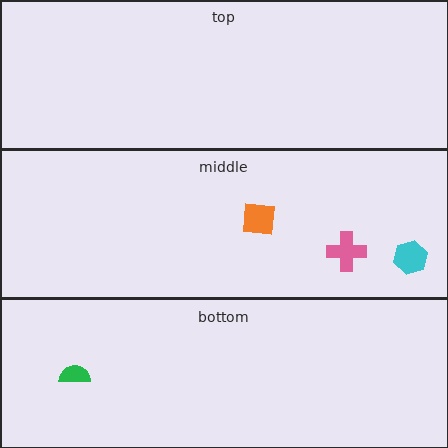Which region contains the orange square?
The middle region.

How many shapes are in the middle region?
3.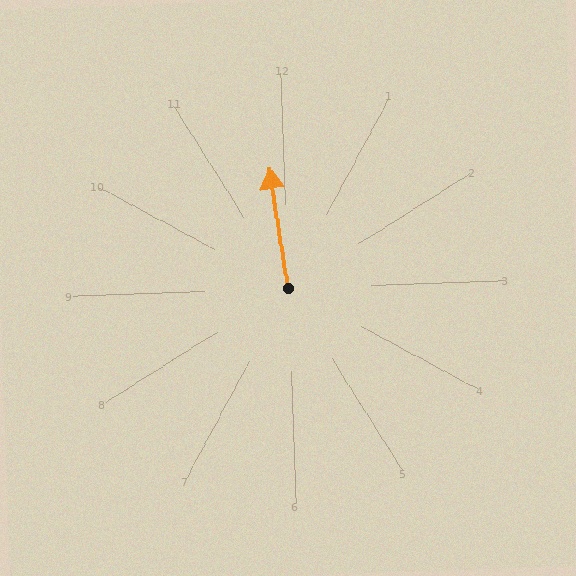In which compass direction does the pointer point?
North.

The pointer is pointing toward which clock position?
Roughly 12 o'clock.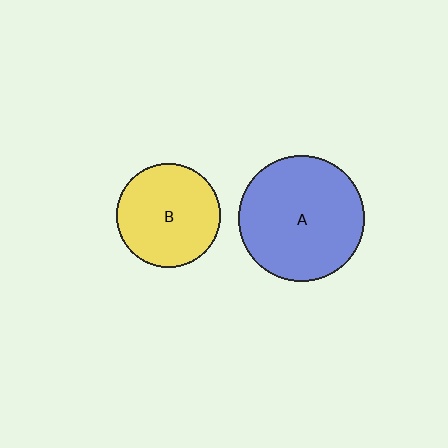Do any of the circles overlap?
No, none of the circles overlap.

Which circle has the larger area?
Circle A (blue).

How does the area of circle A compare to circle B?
Approximately 1.5 times.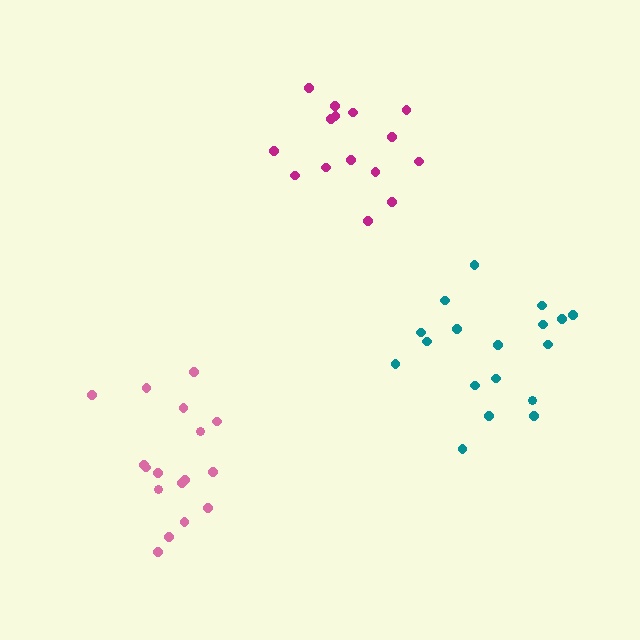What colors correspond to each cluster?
The clusters are colored: pink, teal, magenta.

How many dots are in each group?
Group 1: 17 dots, Group 2: 18 dots, Group 3: 15 dots (50 total).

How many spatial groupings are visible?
There are 3 spatial groupings.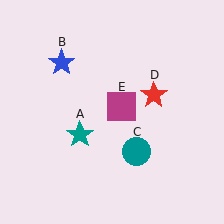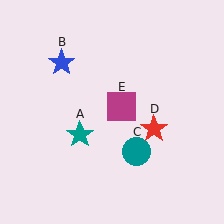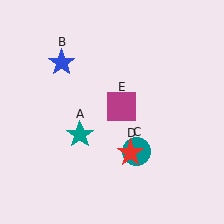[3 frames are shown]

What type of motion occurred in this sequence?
The red star (object D) rotated clockwise around the center of the scene.